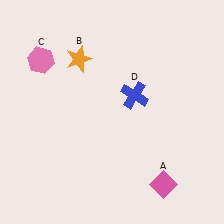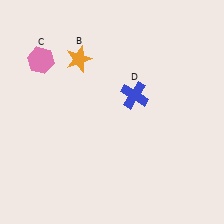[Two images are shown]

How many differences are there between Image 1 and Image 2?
There is 1 difference between the two images.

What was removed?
The pink diamond (A) was removed in Image 2.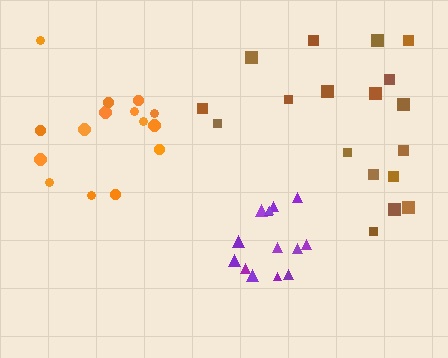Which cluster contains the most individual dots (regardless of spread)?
Brown (18).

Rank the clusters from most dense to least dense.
purple, orange, brown.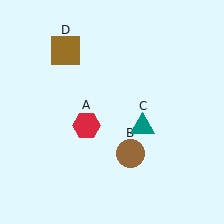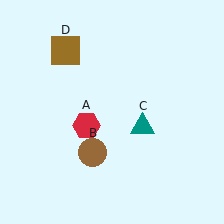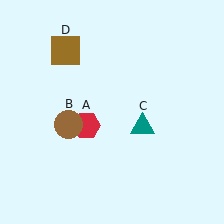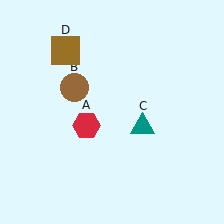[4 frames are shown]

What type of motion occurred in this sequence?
The brown circle (object B) rotated clockwise around the center of the scene.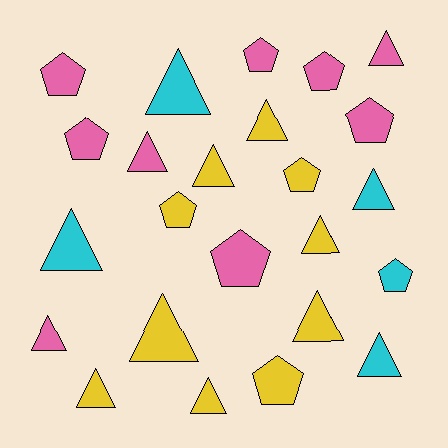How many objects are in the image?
There are 24 objects.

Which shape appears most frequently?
Triangle, with 14 objects.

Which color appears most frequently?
Yellow, with 10 objects.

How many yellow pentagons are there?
There are 3 yellow pentagons.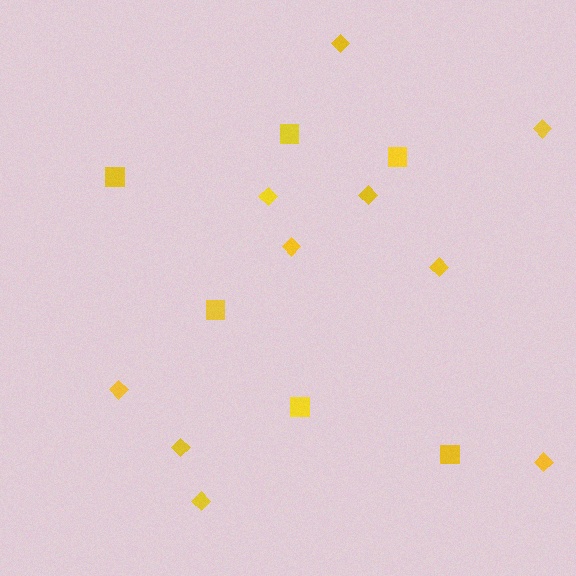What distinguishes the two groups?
There are 2 groups: one group of diamonds (10) and one group of squares (6).